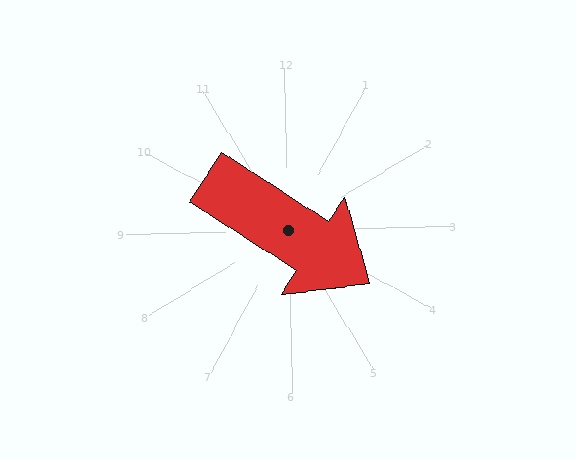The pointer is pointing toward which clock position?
Roughly 4 o'clock.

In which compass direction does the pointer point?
Southeast.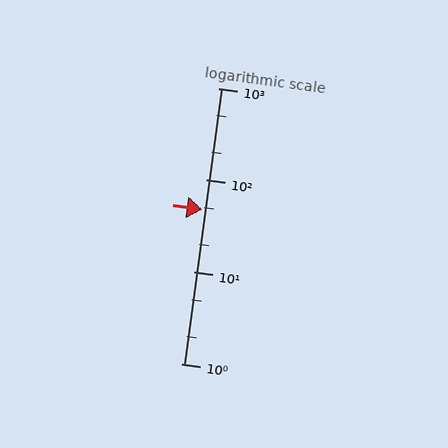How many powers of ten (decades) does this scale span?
The scale spans 3 decades, from 1 to 1000.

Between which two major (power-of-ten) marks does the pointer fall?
The pointer is between 10 and 100.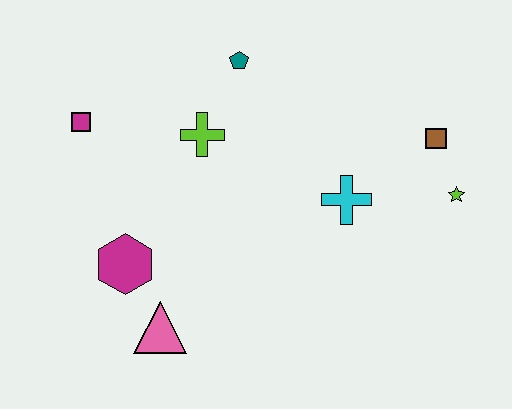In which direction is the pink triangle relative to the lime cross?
The pink triangle is below the lime cross.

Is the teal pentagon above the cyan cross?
Yes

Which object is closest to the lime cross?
The teal pentagon is closest to the lime cross.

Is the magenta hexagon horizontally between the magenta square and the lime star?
Yes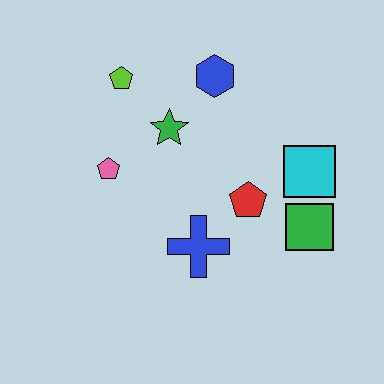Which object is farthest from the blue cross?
The lime pentagon is farthest from the blue cross.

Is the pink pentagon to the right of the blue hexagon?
No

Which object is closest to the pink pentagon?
The green star is closest to the pink pentagon.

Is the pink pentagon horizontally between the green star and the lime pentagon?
No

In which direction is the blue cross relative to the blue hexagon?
The blue cross is below the blue hexagon.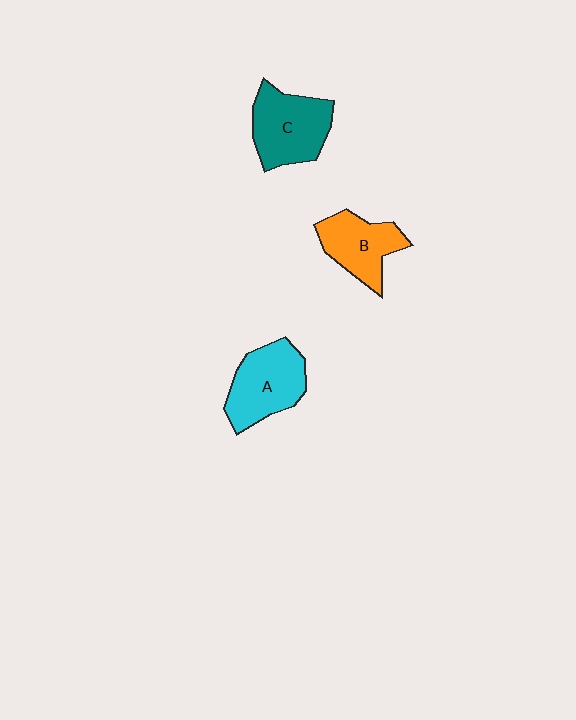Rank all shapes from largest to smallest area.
From largest to smallest: C (teal), A (cyan), B (orange).